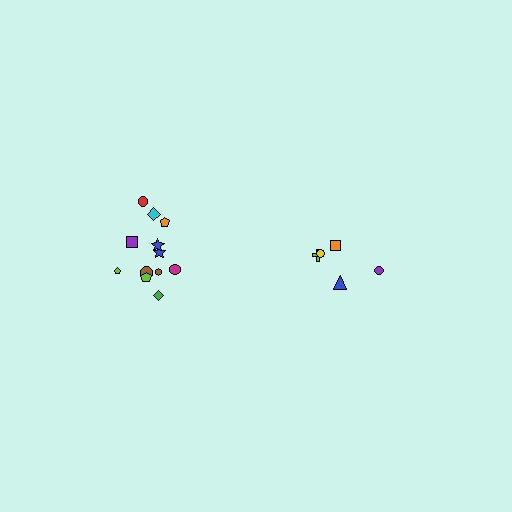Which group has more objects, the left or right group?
The left group.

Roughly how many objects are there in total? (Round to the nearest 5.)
Roughly 15 objects in total.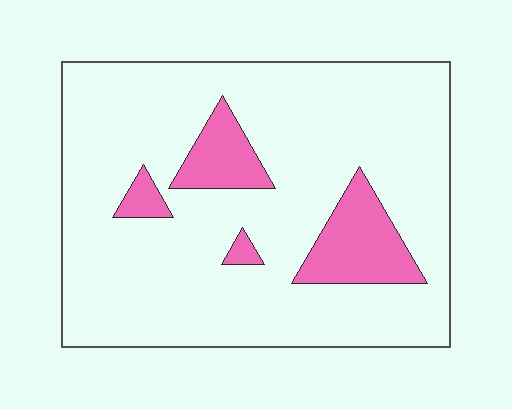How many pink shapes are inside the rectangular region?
4.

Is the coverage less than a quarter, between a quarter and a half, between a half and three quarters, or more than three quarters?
Less than a quarter.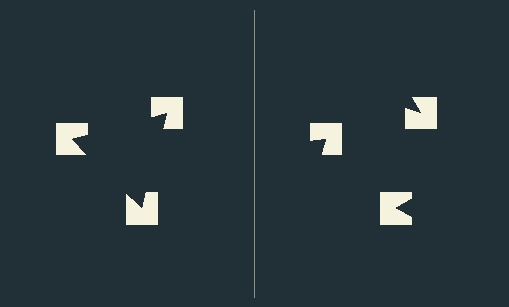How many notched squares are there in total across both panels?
6 — 3 on each side.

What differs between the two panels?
The notched squares are positioned identically on both sides; only the wedge orientations differ. On the left they align to a triangle; on the right they are misaligned.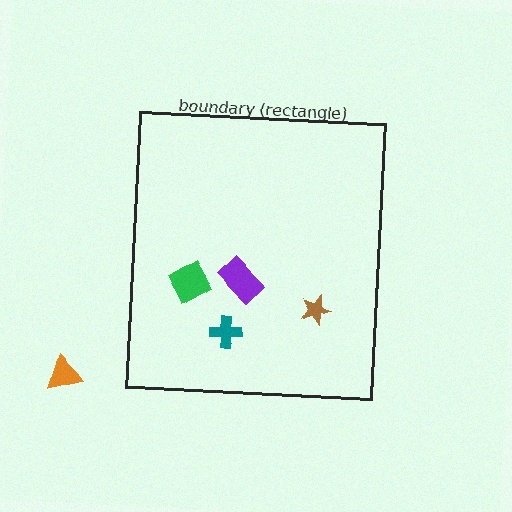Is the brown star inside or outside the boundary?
Inside.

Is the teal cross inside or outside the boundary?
Inside.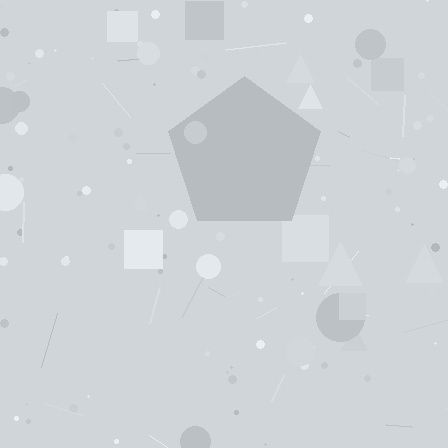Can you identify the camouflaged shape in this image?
The camouflaged shape is a pentagon.